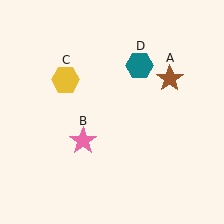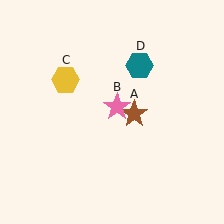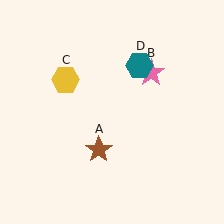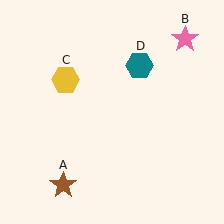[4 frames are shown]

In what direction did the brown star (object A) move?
The brown star (object A) moved down and to the left.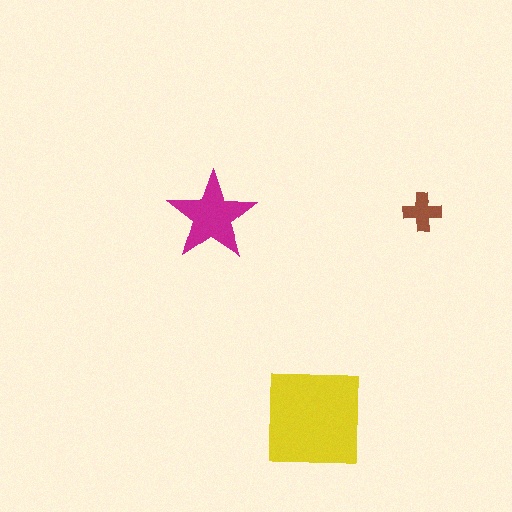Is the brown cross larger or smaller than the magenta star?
Smaller.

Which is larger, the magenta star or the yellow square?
The yellow square.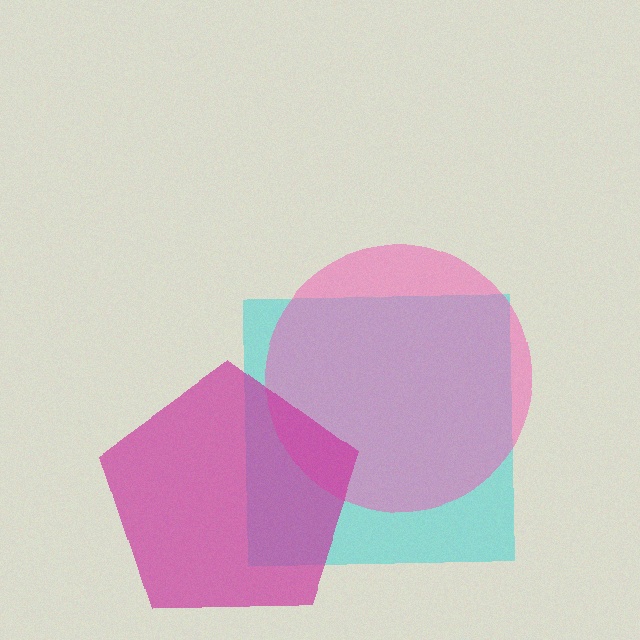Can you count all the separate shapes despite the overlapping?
Yes, there are 3 separate shapes.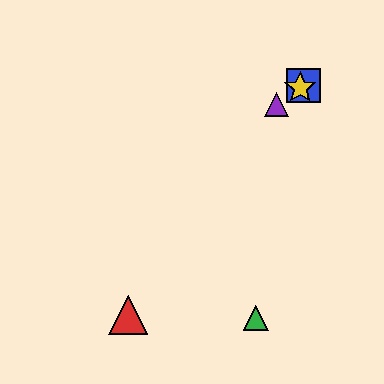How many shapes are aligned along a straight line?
3 shapes (the blue square, the yellow star, the purple triangle) are aligned along a straight line.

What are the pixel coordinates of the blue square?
The blue square is at (303, 85).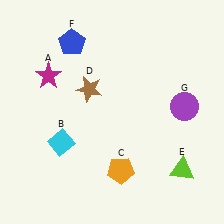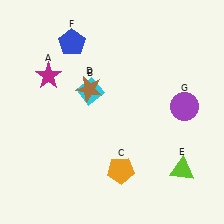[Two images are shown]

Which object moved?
The cyan diamond (B) moved up.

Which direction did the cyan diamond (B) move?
The cyan diamond (B) moved up.